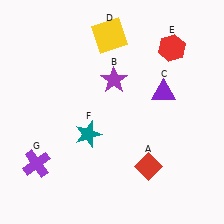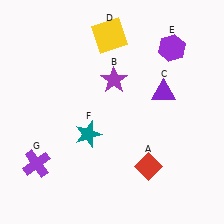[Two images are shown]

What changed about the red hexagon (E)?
In Image 1, E is red. In Image 2, it changed to purple.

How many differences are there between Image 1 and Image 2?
There is 1 difference between the two images.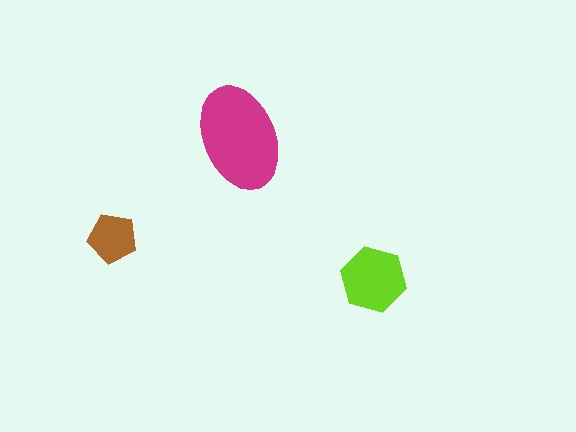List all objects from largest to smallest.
The magenta ellipse, the lime hexagon, the brown pentagon.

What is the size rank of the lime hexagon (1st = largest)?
2nd.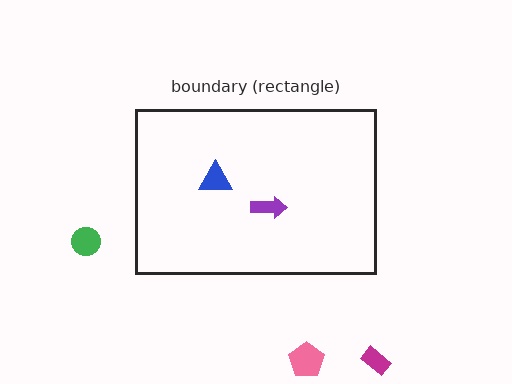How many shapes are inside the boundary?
2 inside, 3 outside.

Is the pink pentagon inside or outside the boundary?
Outside.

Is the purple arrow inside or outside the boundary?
Inside.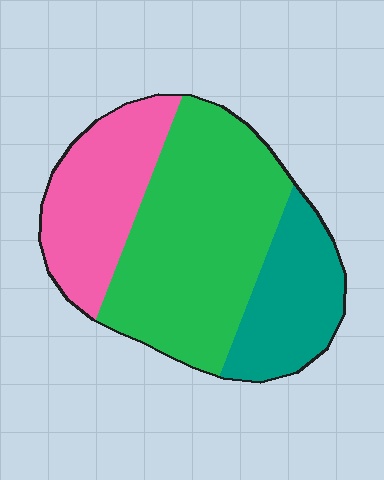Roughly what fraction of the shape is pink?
Pink covers around 25% of the shape.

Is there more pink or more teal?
Pink.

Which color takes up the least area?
Teal, at roughly 20%.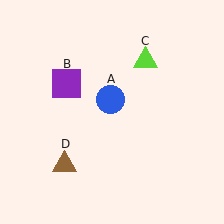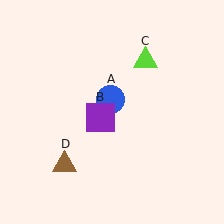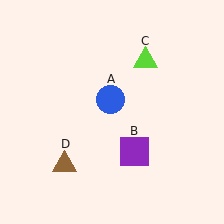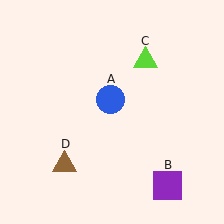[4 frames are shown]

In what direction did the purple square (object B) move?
The purple square (object B) moved down and to the right.